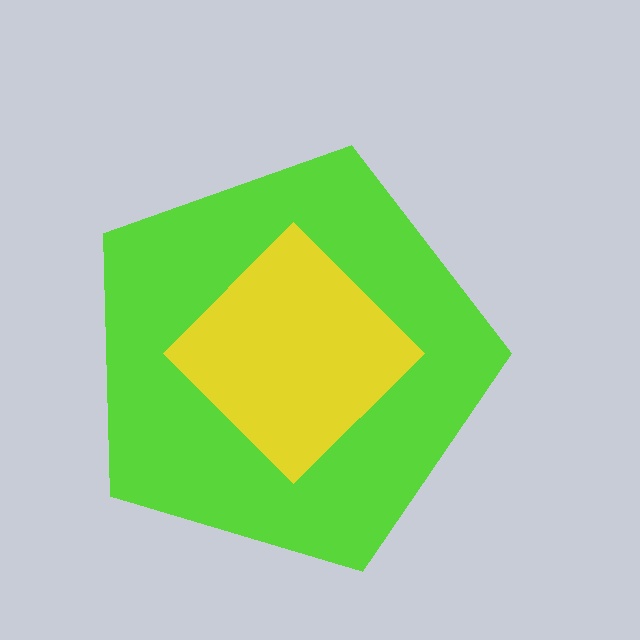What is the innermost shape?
The yellow diamond.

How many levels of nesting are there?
2.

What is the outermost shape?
The lime pentagon.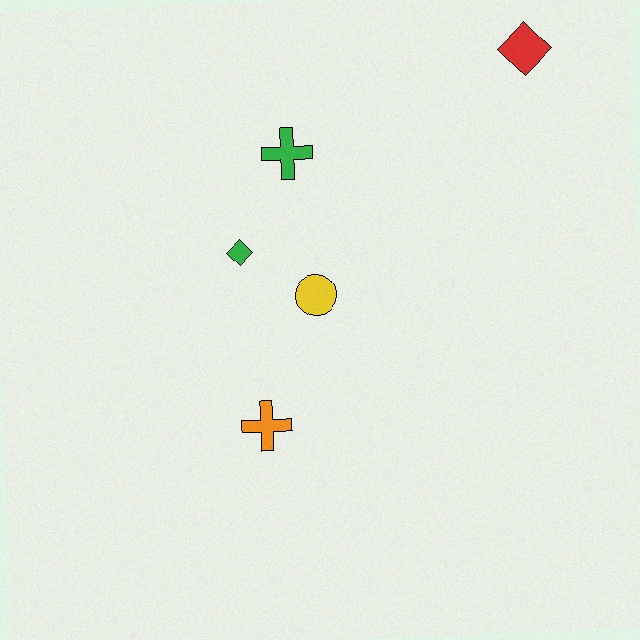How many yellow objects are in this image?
There is 1 yellow object.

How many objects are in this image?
There are 5 objects.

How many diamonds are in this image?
There are 2 diamonds.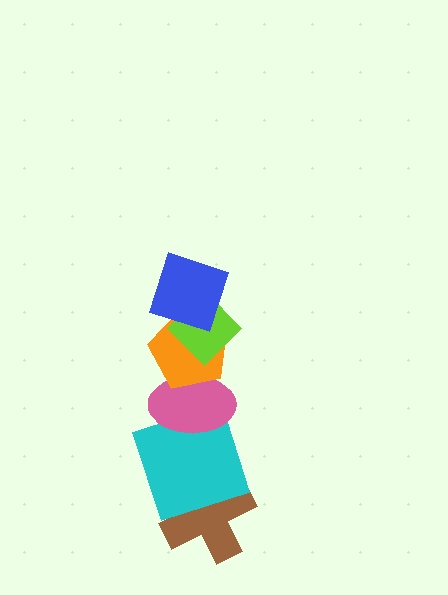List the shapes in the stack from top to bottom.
From top to bottom: the blue square, the lime diamond, the orange pentagon, the pink ellipse, the cyan square, the brown cross.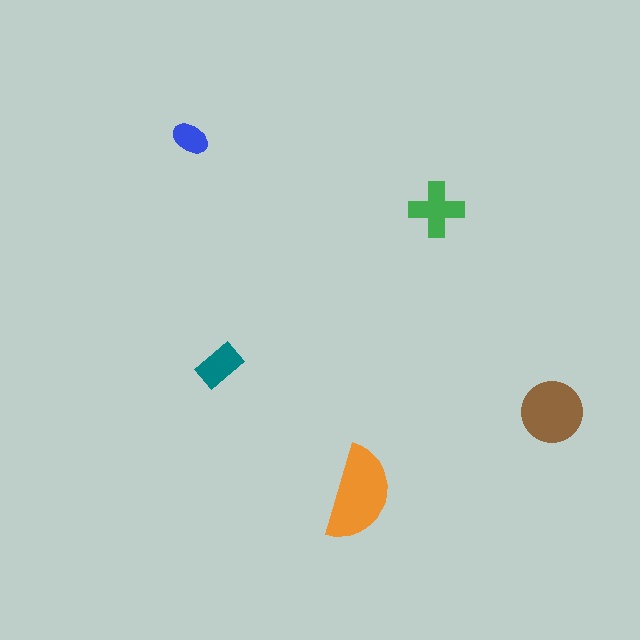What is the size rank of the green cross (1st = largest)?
3rd.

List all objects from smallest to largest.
The blue ellipse, the teal rectangle, the green cross, the brown circle, the orange semicircle.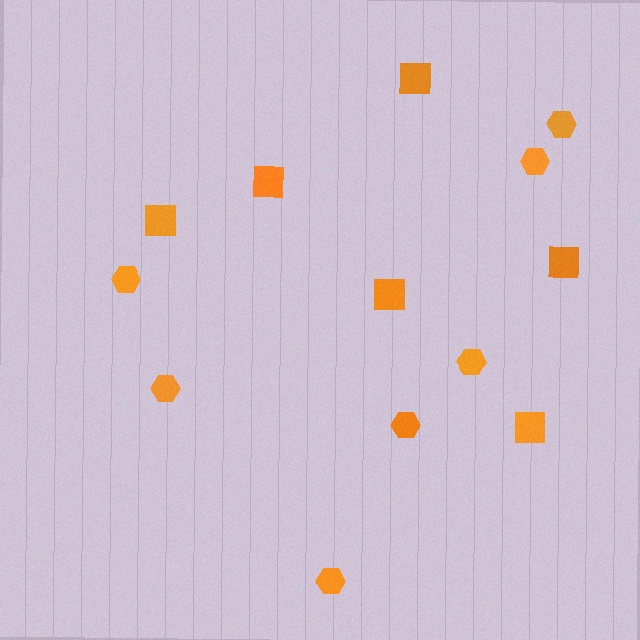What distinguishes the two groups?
There are 2 groups: one group of hexagons (7) and one group of squares (6).